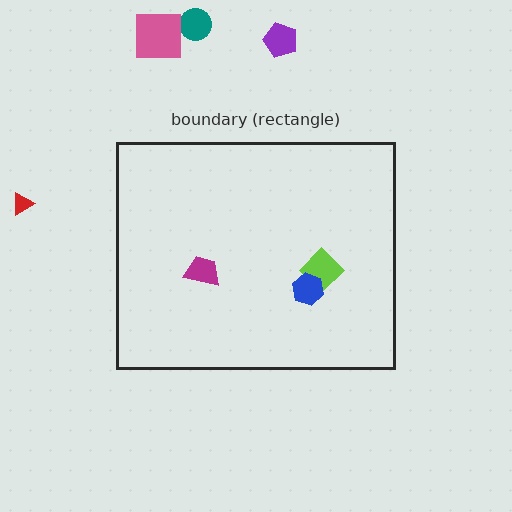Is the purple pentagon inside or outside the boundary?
Outside.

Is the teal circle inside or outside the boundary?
Outside.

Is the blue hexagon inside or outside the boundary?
Inside.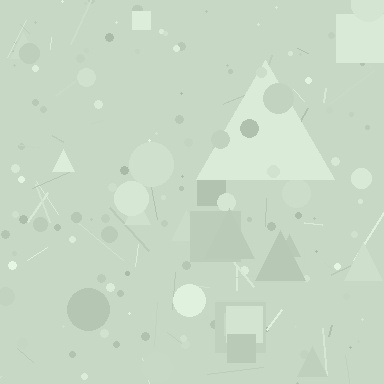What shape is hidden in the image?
A triangle is hidden in the image.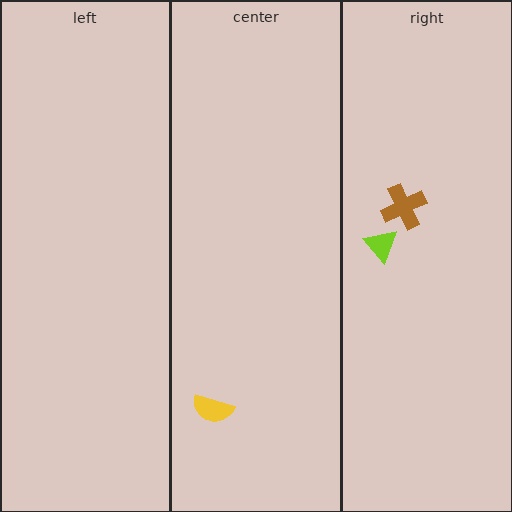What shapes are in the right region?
The lime triangle, the brown cross.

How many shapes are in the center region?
1.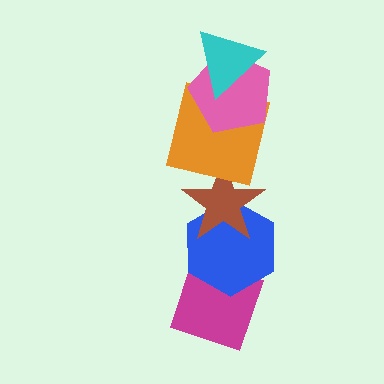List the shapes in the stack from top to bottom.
From top to bottom: the cyan triangle, the pink pentagon, the orange square, the brown star, the blue hexagon, the magenta diamond.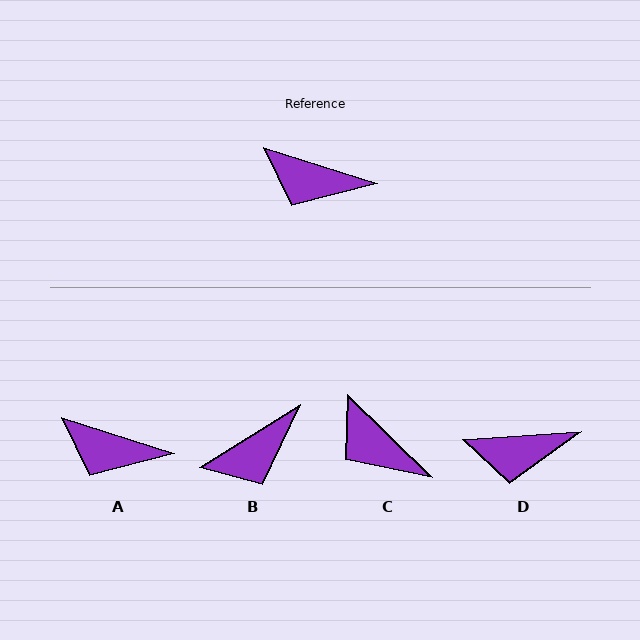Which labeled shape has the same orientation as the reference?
A.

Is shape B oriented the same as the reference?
No, it is off by about 49 degrees.